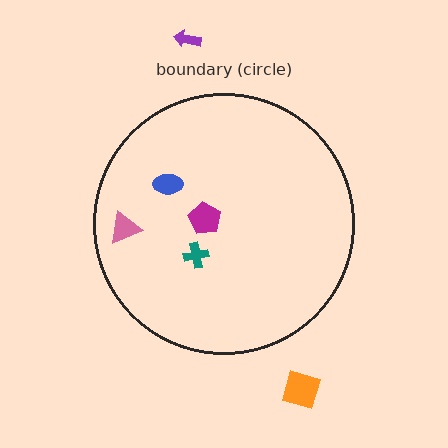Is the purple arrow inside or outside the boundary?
Outside.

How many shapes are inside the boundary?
4 inside, 2 outside.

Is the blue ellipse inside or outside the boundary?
Inside.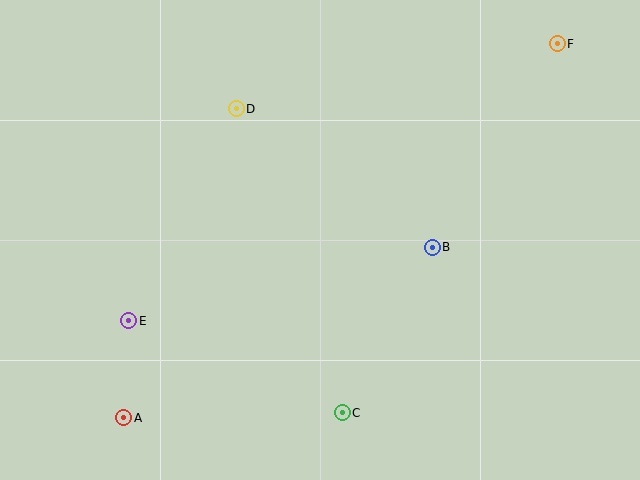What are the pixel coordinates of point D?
Point D is at (236, 109).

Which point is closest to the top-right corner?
Point F is closest to the top-right corner.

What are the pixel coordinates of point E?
Point E is at (129, 321).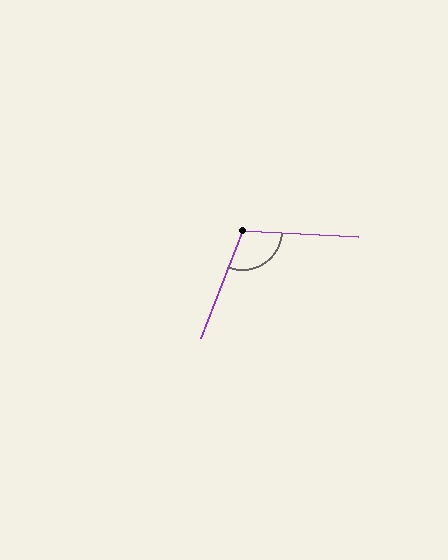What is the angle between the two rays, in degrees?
Approximately 108 degrees.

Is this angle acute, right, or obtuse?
It is obtuse.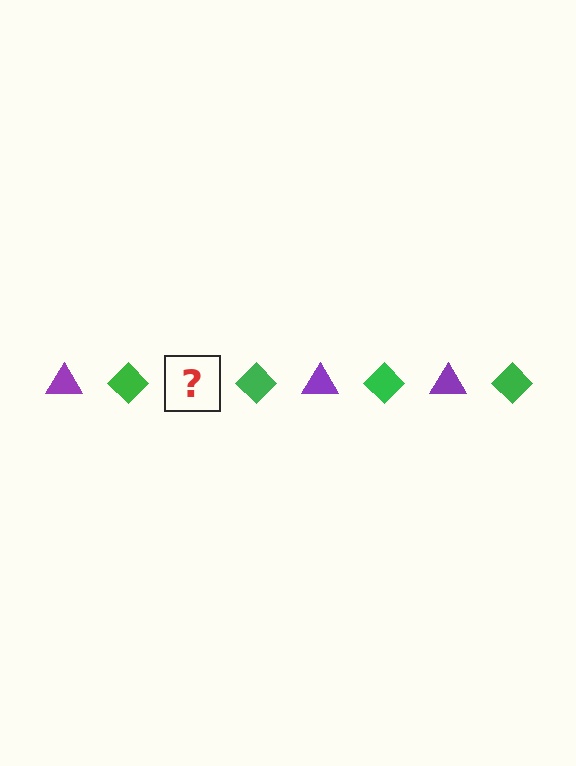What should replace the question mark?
The question mark should be replaced with a purple triangle.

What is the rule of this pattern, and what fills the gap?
The rule is that the pattern alternates between purple triangle and green diamond. The gap should be filled with a purple triangle.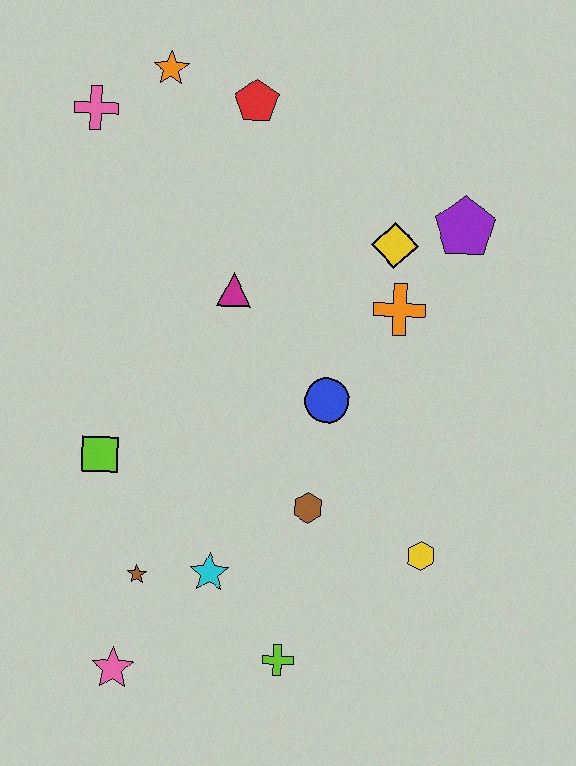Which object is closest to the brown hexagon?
The blue circle is closest to the brown hexagon.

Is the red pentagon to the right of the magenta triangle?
Yes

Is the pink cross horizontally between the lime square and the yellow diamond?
No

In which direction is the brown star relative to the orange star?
The brown star is below the orange star.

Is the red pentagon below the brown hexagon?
No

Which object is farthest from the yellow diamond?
The pink star is farthest from the yellow diamond.